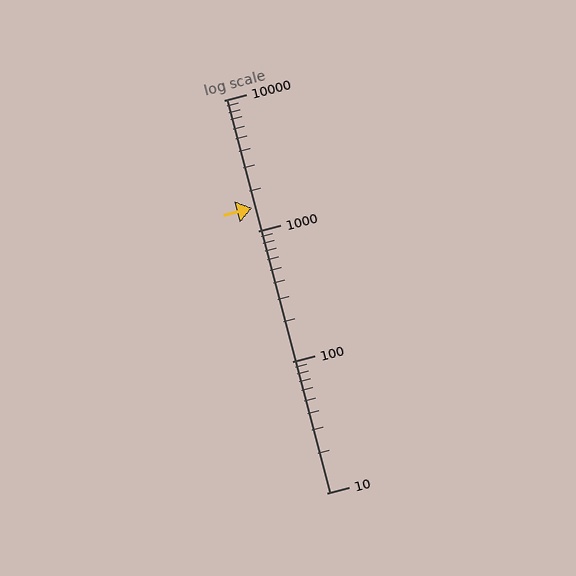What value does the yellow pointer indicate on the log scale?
The pointer indicates approximately 1500.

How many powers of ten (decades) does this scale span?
The scale spans 3 decades, from 10 to 10000.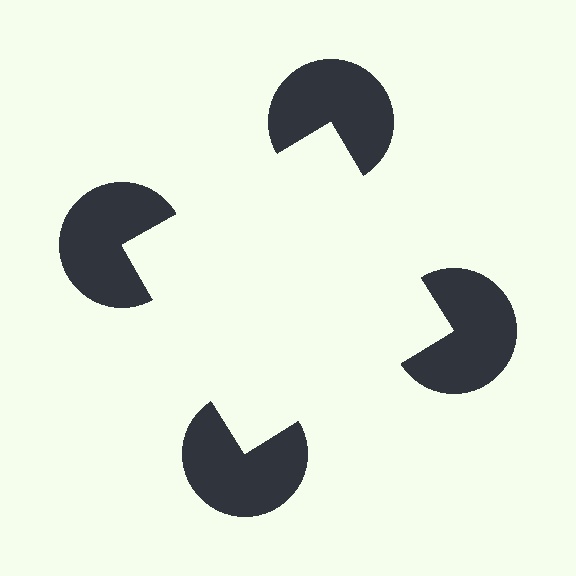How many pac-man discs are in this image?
There are 4 — one at each vertex of the illusory square.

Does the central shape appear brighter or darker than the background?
It typically appears slightly brighter than the background, even though no actual brightness change is drawn.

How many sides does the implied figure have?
4 sides.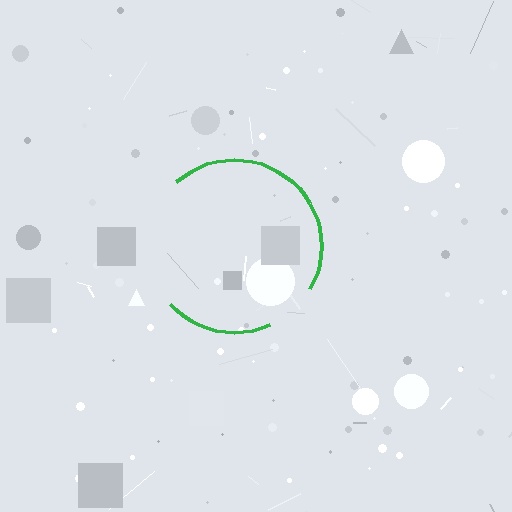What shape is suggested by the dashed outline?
The dashed outline suggests a circle.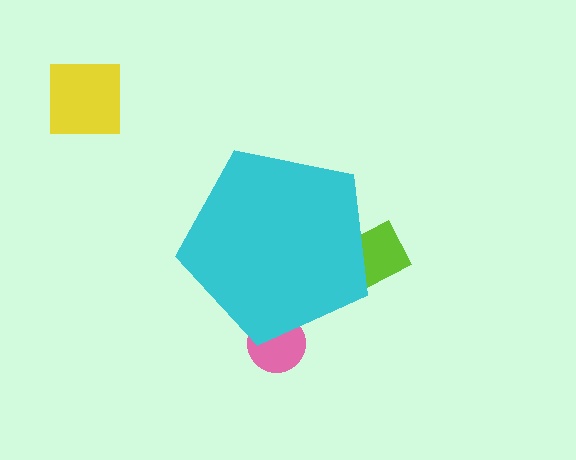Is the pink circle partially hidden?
Yes, the pink circle is partially hidden behind the cyan pentagon.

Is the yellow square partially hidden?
No, the yellow square is fully visible.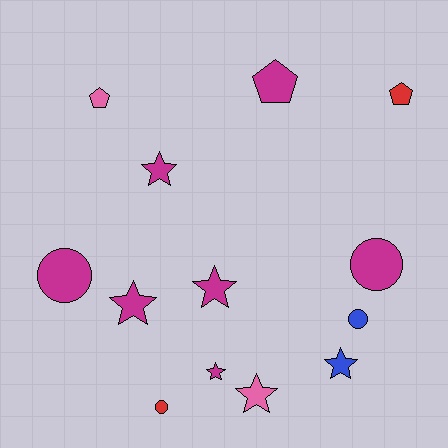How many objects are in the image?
There are 13 objects.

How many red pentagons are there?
There is 1 red pentagon.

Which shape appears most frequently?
Star, with 6 objects.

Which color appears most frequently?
Magenta, with 7 objects.